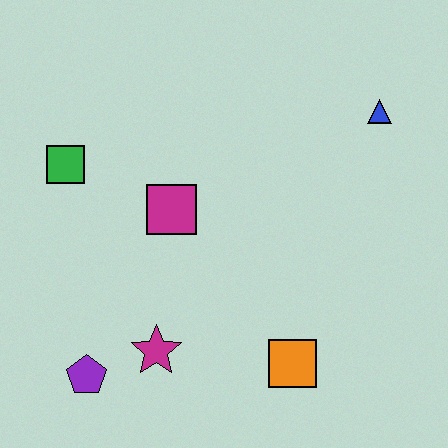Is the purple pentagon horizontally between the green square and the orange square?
Yes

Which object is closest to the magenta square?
The green square is closest to the magenta square.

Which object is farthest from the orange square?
The green square is farthest from the orange square.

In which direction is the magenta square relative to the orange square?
The magenta square is above the orange square.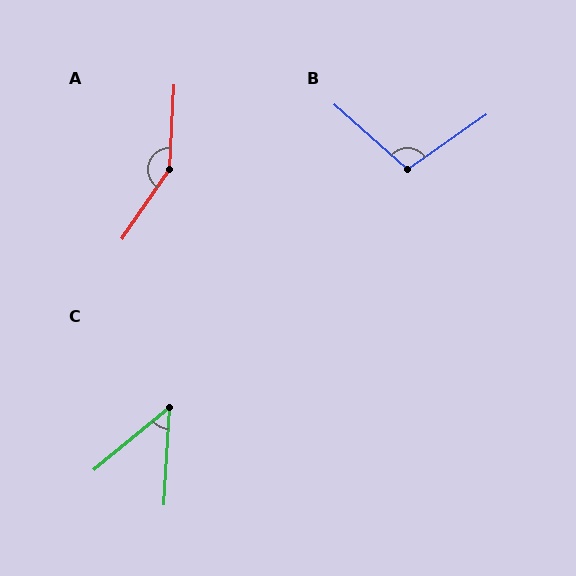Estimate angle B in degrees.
Approximately 104 degrees.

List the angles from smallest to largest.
C (47°), B (104°), A (149°).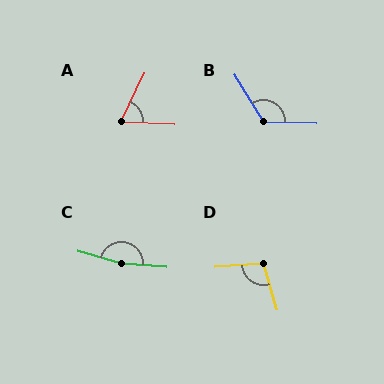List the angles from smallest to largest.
A (67°), D (102°), B (123°), C (169°).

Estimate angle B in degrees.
Approximately 123 degrees.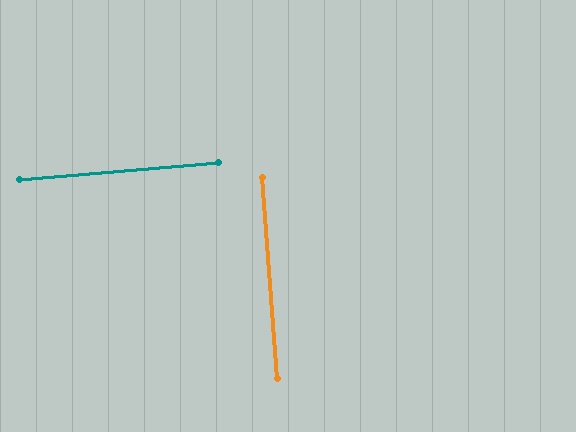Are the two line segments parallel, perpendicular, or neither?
Perpendicular — they meet at approximately 89°.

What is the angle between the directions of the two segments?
Approximately 89 degrees.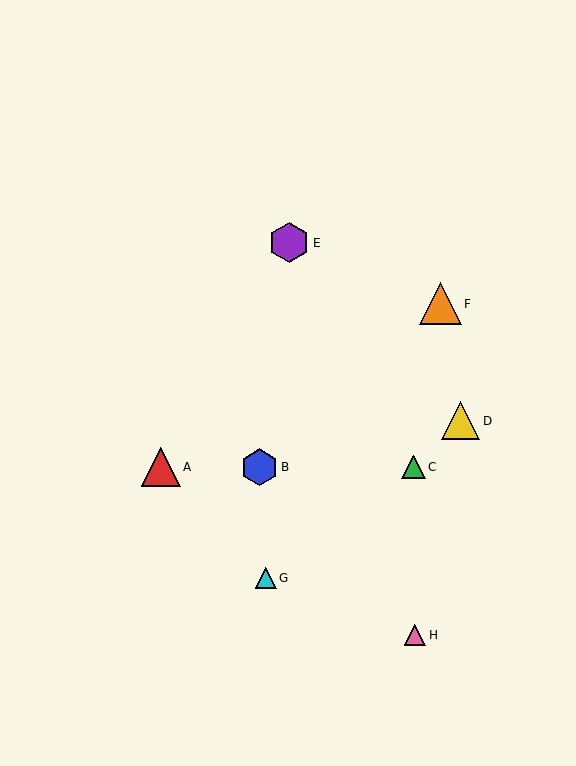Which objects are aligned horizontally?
Objects A, B, C are aligned horizontally.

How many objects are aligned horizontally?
3 objects (A, B, C) are aligned horizontally.